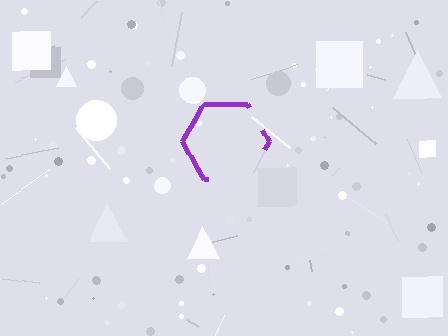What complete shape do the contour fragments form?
The contour fragments form a hexagon.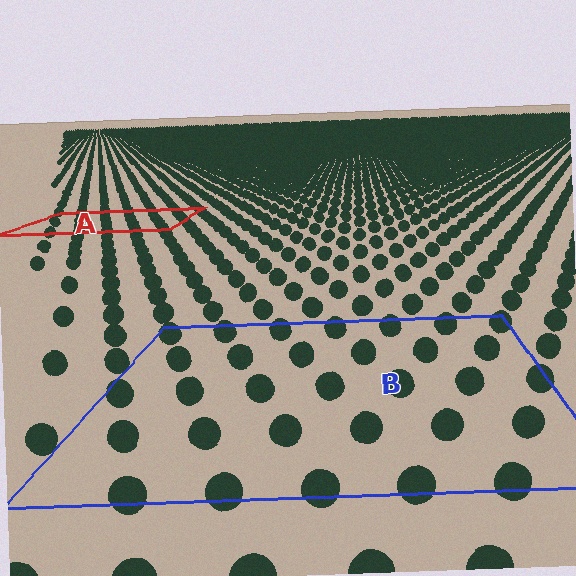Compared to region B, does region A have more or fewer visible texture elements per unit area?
Region A has more texture elements per unit area — they are packed more densely because it is farther away.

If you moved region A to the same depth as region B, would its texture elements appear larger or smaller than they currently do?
They would appear larger. At a closer depth, the same texture elements are projected at a bigger on-screen size.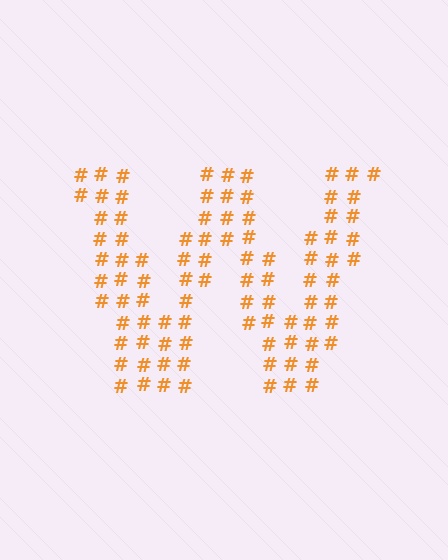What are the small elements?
The small elements are hash symbols.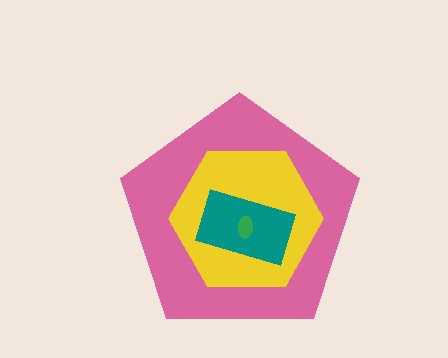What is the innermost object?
The green ellipse.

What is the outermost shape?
The pink pentagon.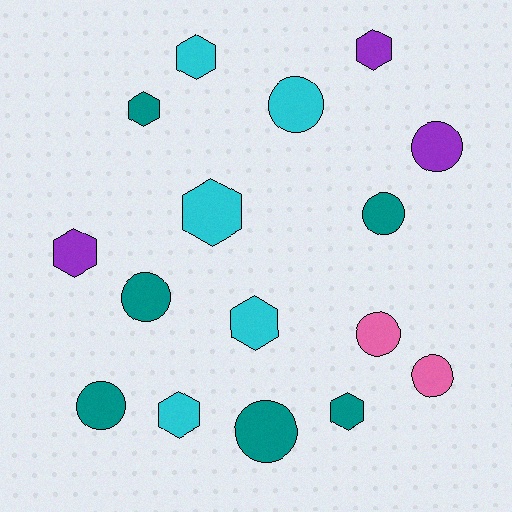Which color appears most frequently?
Teal, with 6 objects.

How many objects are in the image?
There are 16 objects.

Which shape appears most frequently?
Circle, with 8 objects.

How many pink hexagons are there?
There are no pink hexagons.